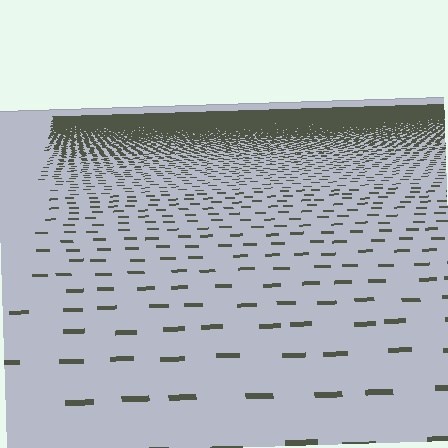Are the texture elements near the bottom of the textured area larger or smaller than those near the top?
Larger. Near the bottom, elements are closer to the viewer and appear at a bigger on-screen size.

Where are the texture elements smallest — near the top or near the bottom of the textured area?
Near the top.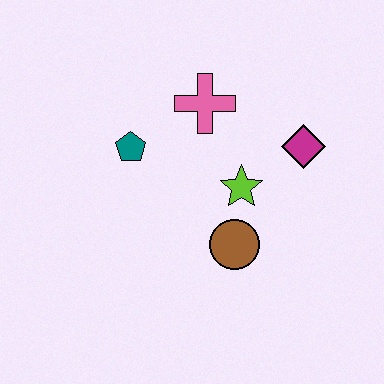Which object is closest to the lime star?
The brown circle is closest to the lime star.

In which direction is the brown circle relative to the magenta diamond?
The brown circle is below the magenta diamond.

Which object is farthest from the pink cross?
The brown circle is farthest from the pink cross.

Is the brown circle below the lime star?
Yes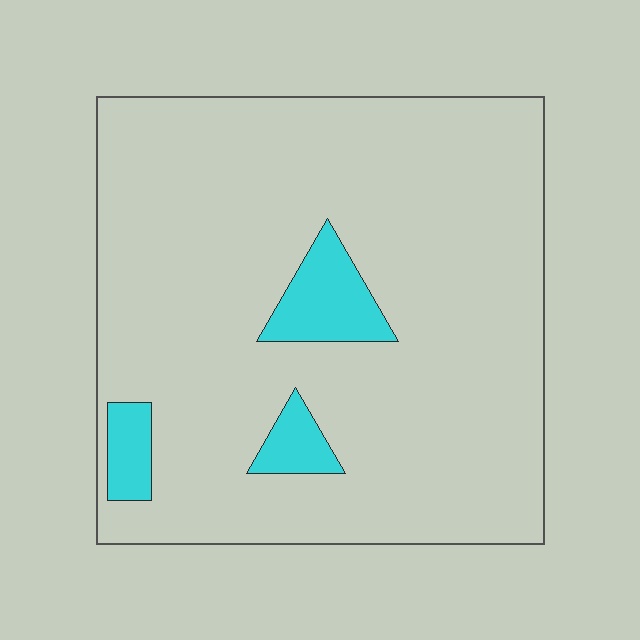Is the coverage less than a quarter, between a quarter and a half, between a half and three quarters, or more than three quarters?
Less than a quarter.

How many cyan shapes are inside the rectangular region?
3.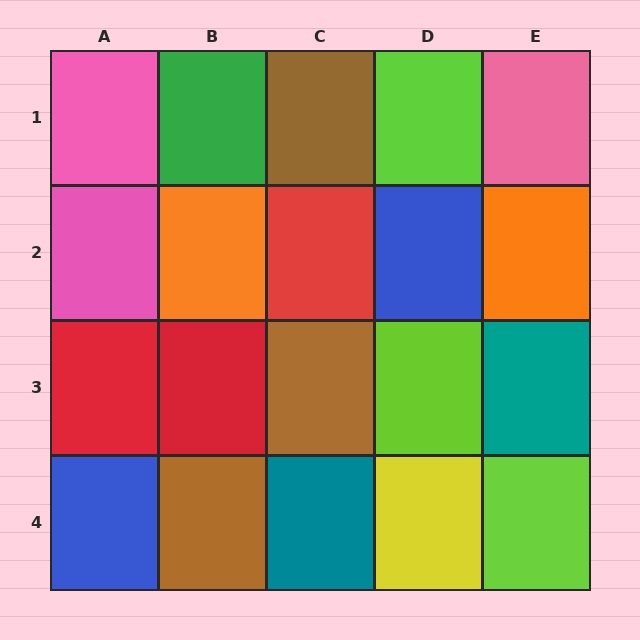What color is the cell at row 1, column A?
Pink.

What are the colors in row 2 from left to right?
Pink, orange, red, blue, orange.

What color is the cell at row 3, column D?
Lime.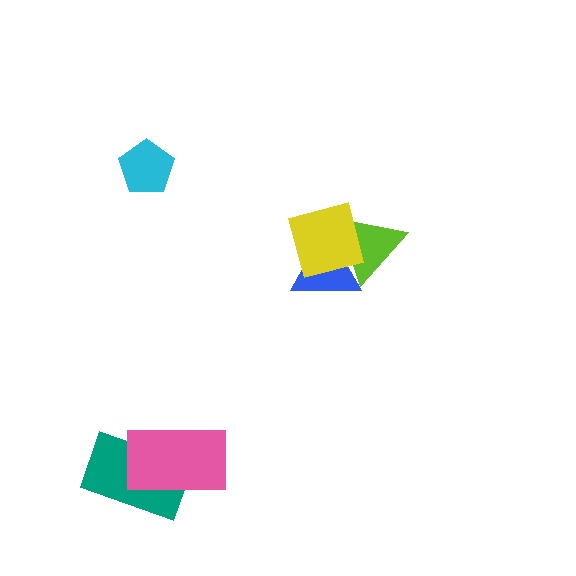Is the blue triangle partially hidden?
Yes, it is partially covered by another shape.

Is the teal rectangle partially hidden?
Yes, it is partially covered by another shape.